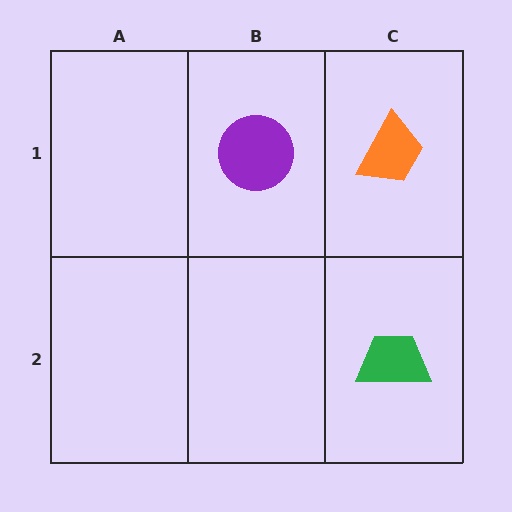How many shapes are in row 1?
2 shapes.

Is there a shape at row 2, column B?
No, that cell is empty.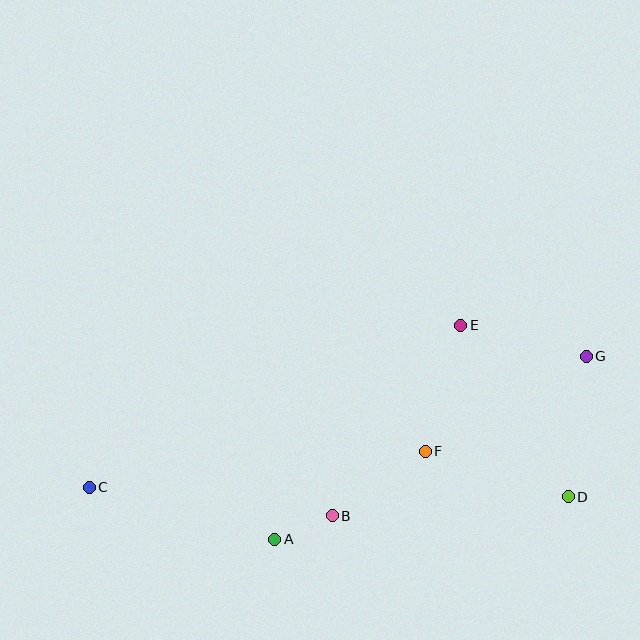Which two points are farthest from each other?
Points C and G are farthest from each other.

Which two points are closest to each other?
Points A and B are closest to each other.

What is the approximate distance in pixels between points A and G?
The distance between A and G is approximately 361 pixels.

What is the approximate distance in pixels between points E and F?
The distance between E and F is approximately 131 pixels.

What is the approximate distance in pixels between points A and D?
The distance between A and D is approximately 296 pixels.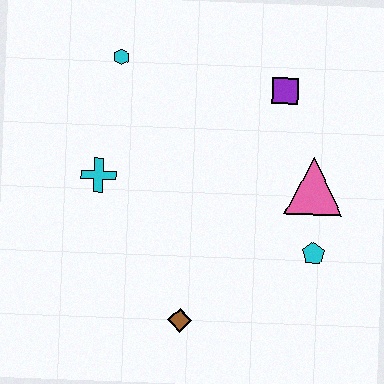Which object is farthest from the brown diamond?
The cyan hexagon is farthest from the brown diamond.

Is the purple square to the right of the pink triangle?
No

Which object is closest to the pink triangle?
The cyan pentagon is closest to the pink triangle.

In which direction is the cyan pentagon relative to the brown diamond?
The cyan pentagon is to the right of the brown diamond.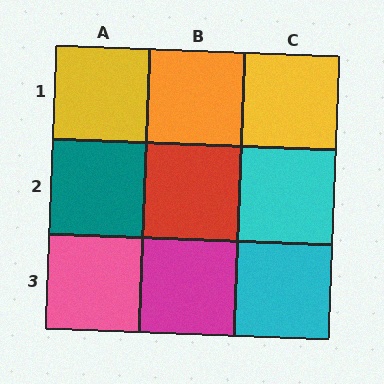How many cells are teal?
1 cell is teal.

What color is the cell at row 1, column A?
Yellow.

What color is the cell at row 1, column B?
Orange.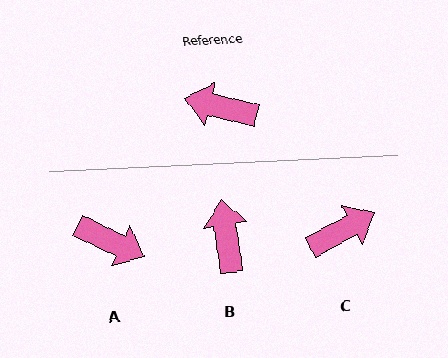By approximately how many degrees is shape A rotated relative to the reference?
Approximately 168 degrees counter-clockwise.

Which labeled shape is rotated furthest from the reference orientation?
A, about 168 degrees away.